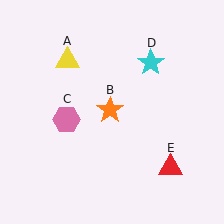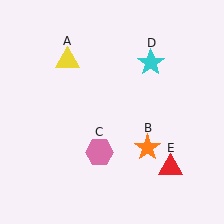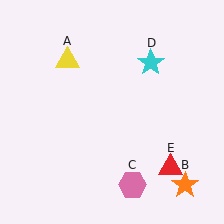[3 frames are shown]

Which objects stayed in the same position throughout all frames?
Yellow triangle (object A) and cyan star (object D) and red triangle (object E) remained stationary.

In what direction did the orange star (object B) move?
The orange star (object B) moved down and to the right.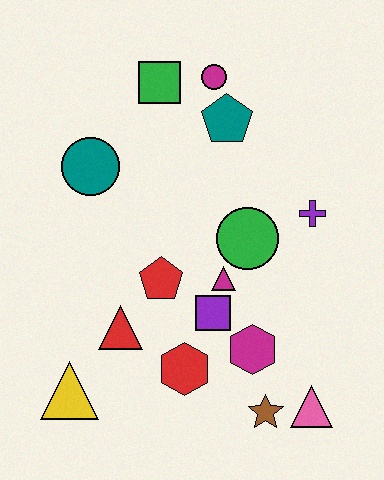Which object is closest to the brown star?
The pink triangle is closest to the brown star.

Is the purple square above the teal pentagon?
No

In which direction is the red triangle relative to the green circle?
The red triangle is to the left of the green circle.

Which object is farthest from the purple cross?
The yellow triangle is farthest from the purple cross.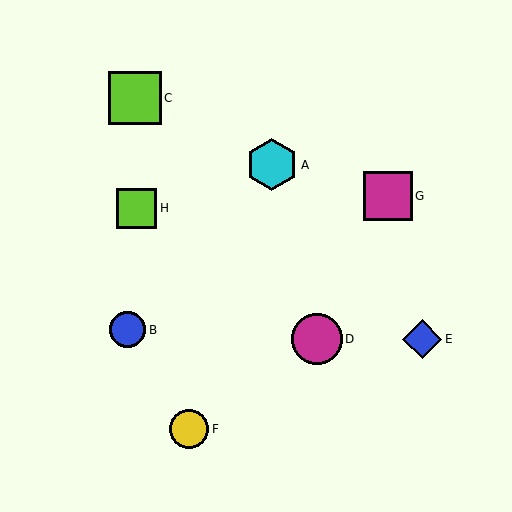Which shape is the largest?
The lime square (labeled C) is the largest.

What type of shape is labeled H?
Shape H is a lime square.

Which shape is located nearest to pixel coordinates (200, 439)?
The yellow circle (labeled F) at (189, 429) is nearest to that location.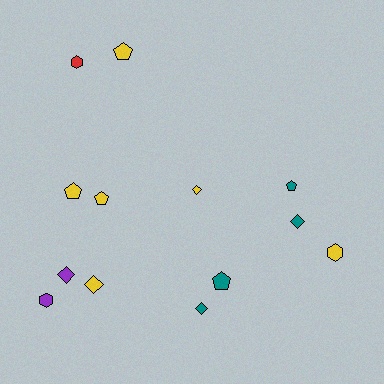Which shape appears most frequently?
Pentagon, with 5 objects.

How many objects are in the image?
There are 13 objects.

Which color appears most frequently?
Yellow, with 6 objects.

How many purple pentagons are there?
There are no purple pentagons.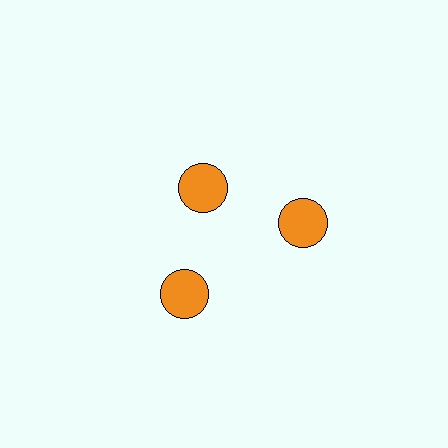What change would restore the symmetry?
The symmetry would be restored by moving it outward, back onto the ring so that all 3 circles sit at equal angles and equal distance from the center.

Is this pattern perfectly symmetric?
No. The 3 orange circles are arranged in a ring, but one element near the 11 o'clock position is pulled inward toward the center, breaking the 3-fold rotational symmetry.